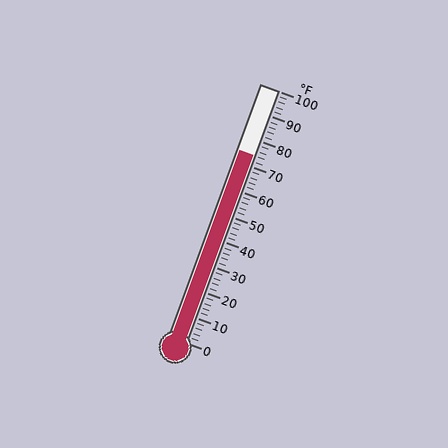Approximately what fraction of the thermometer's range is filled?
The thermometer is filled to approximately 75% of its range.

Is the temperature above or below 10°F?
The temperature is above 10°F.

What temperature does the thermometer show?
The thermometer shows approximately 74°F.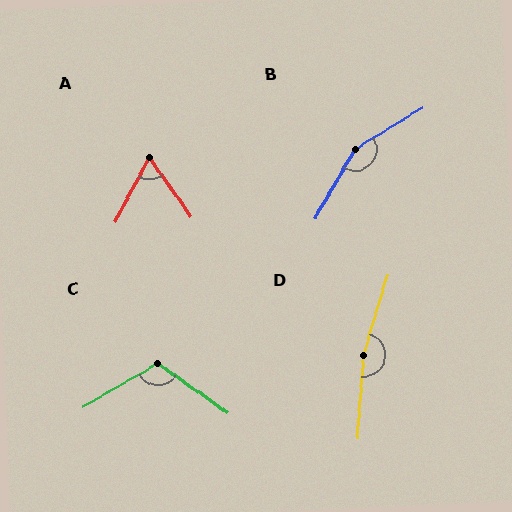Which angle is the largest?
D, at approximately 167 degrees.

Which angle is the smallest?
A, at approximately 64 degrees.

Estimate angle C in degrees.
Approximately 115 degrees.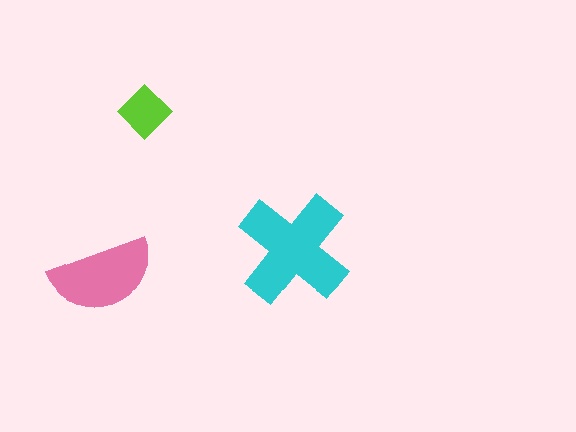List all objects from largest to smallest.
The cyan cross, the pink semicircle, the lime diamond.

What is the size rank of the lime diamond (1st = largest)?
3rd.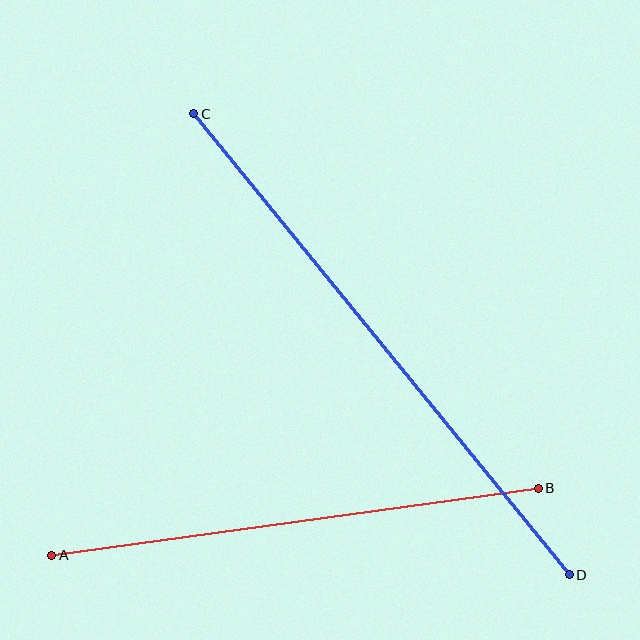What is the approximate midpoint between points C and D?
The midpoint is at approximately (381, 344) pixels.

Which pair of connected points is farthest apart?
Points C and D are farthest apart.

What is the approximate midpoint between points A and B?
The midpoint is at approximately (295, 522) pixels.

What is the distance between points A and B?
The distance is approximately 491 pixels.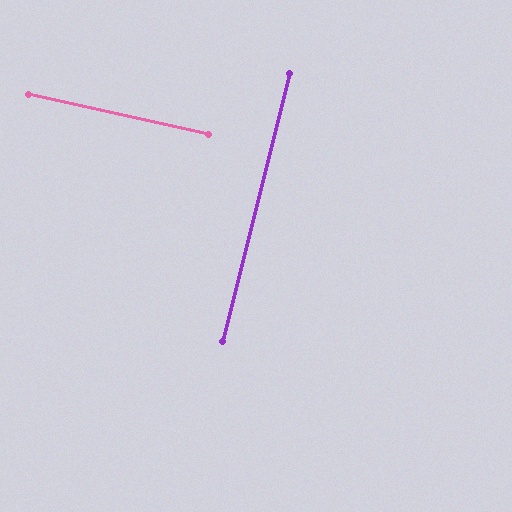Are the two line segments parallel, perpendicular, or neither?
Perpendicular — they meet at approximately 89°.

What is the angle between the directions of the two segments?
Approximately 89 degrees.